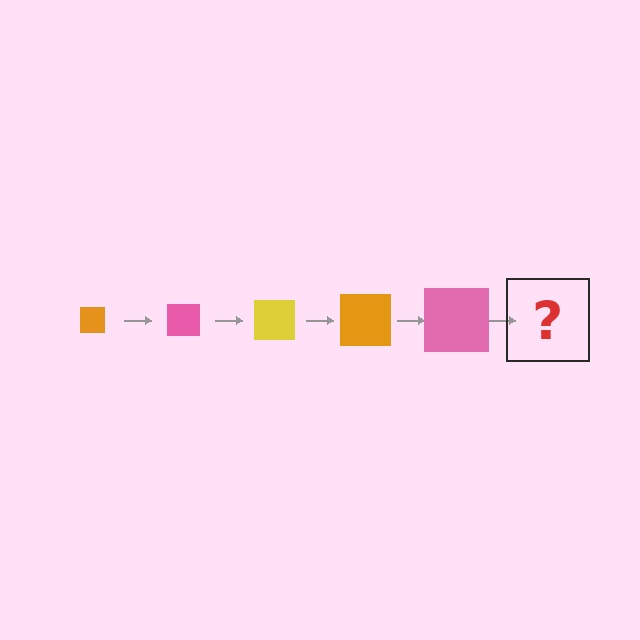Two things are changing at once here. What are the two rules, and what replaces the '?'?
The two rules are that the square grows larger each step and the color cycles through orange, pink, and yellow. The '?' should be a yellow square, larger than the previous one.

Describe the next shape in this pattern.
It should be a yellow square, larger than the previous one.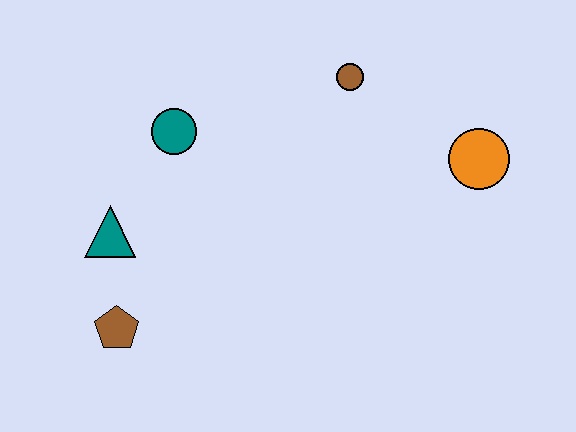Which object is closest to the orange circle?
The brown circle is closest to the orange circle.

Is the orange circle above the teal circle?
No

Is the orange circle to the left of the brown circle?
No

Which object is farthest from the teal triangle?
The orange circle is farthest from the teal triangle.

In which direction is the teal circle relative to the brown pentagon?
The teal circle is above the brown pentagon.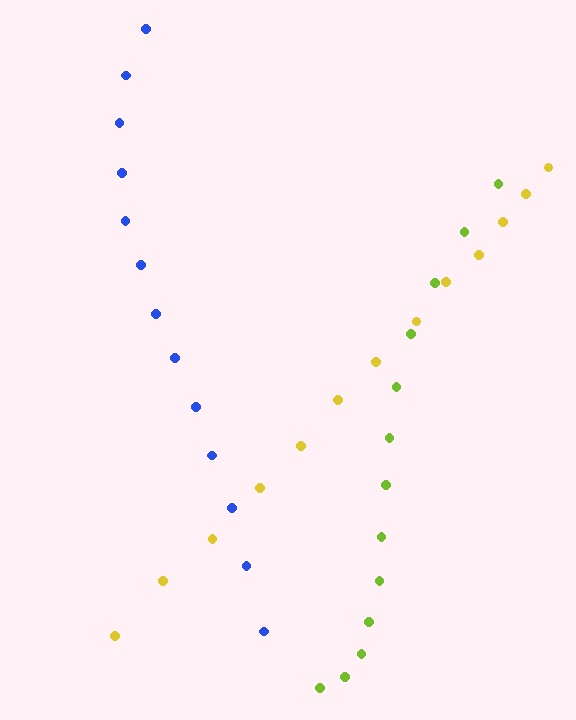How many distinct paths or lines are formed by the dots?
There are 3 distinct paths.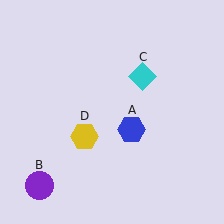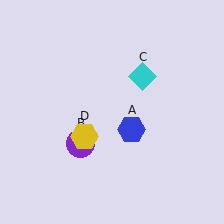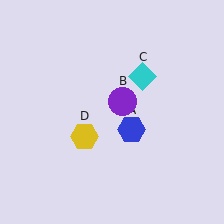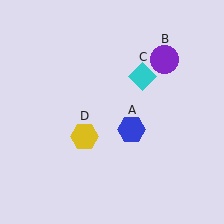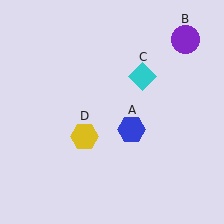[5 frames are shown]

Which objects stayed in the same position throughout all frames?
Blue hexagon (object A) and cyan diamond (object C) and yellow hexagon (object D) remained stationary.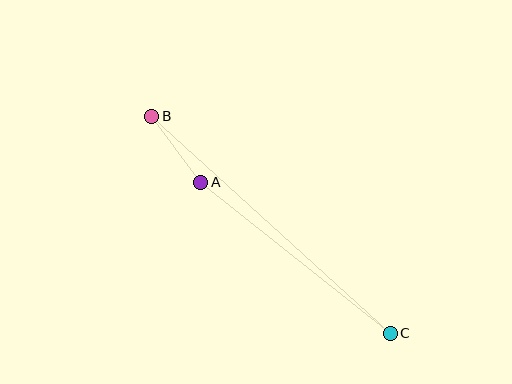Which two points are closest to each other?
Points A and B are closest to each other.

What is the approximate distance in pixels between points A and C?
The distance between A and C is approximately 243 pixels.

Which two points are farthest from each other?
Points B and C are farthest from each other.